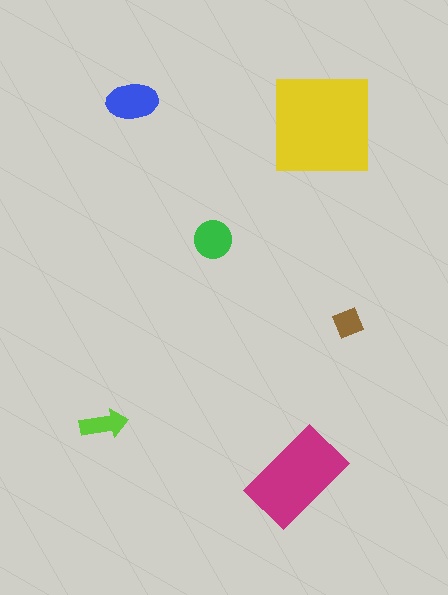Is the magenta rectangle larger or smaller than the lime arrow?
Larger.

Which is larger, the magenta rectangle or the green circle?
The magenta rectangle.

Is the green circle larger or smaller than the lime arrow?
Larger.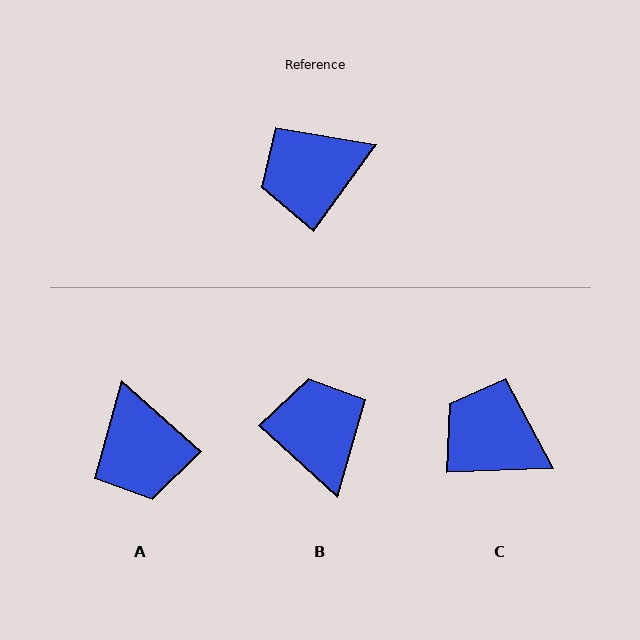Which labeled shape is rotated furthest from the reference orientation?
B, about 97 degrees away.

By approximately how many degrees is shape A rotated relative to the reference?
Approximately 84 degrees counter-clockwise.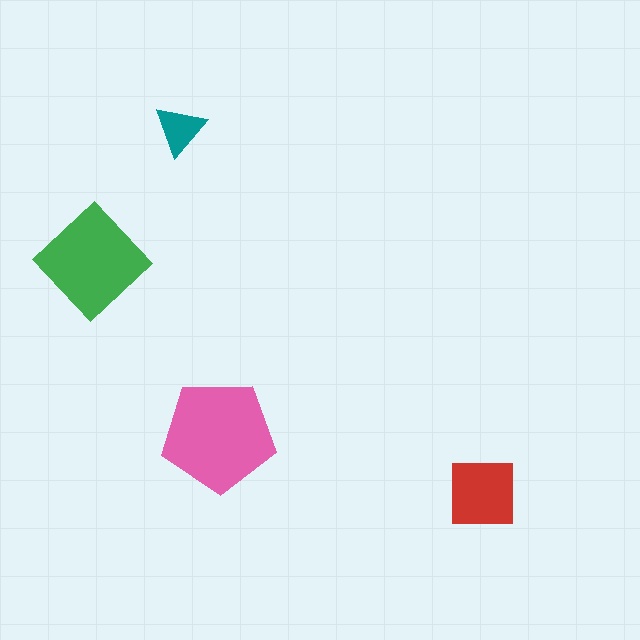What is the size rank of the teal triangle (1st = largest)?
4th.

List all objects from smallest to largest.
The teal triangle, the red square, the green diamond, the pink pentagon.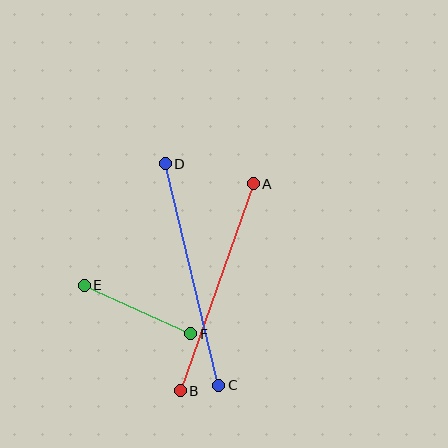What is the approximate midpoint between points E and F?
The midpoint is at approximately (138, 309) pixels.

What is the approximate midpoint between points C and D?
The midpoint is at approximately (192, 274) pixels.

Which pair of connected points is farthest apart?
Points C and D are farthest apart.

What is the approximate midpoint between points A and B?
The midpoint is at approximately (217, 287) pixels.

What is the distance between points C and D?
The distance is approximately 228 pixels.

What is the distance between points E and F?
The distance is approximately 117 pixels.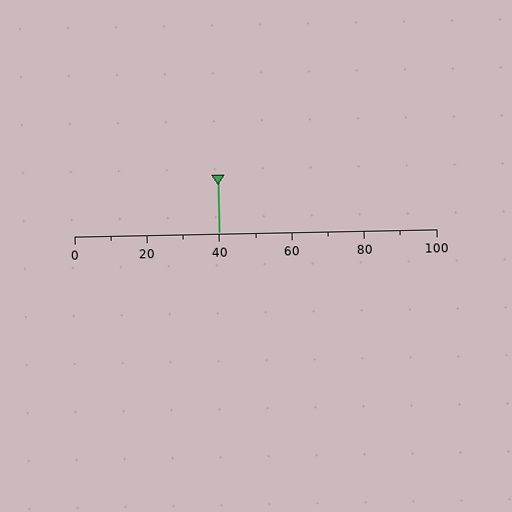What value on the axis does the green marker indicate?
The marker indicates approximately 40.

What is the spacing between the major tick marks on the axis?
The major ticks are spaced 20 apart.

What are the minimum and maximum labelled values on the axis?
The axis runs from 0 to 100.